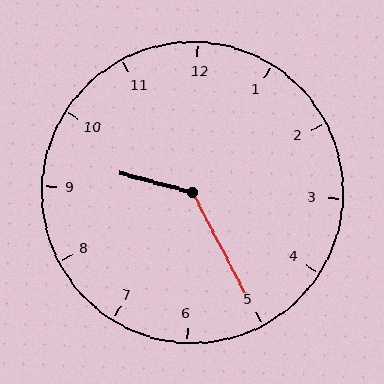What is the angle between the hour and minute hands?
Approximately 132 degrees.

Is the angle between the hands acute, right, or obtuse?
It is obtuse.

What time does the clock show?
9:25.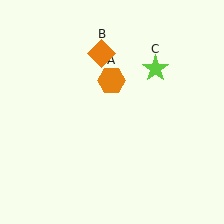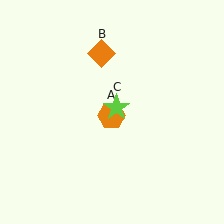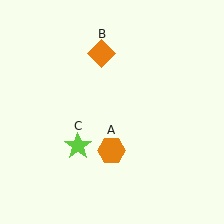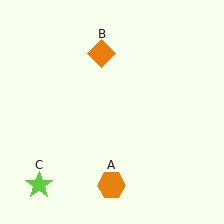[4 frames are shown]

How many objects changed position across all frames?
2 objects changed position: orange hexagon (object A), lime star (object C).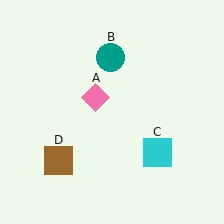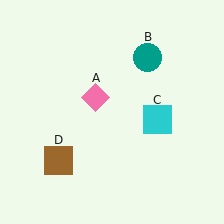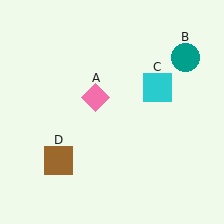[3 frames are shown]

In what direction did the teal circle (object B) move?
The teal circle (object B) moved right.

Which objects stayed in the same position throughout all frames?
Pink diamond (object A) and brown square (object D) remained stationary.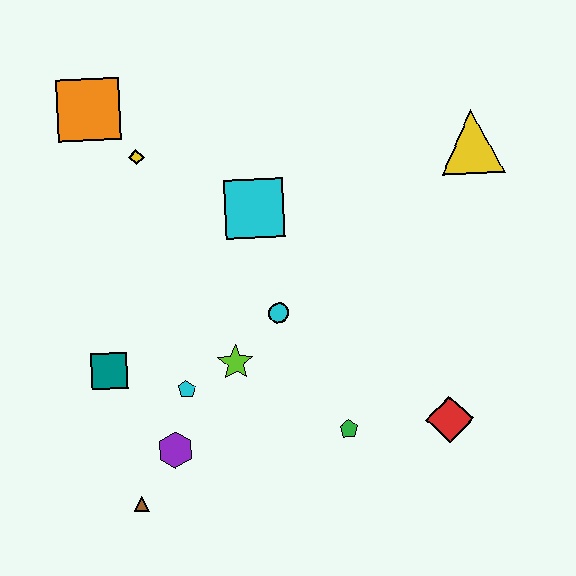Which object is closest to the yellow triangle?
The cyan square is closest to the yellow triangle.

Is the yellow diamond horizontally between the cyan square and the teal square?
Yes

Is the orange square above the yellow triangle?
Yes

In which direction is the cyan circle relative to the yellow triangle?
The cyan circle is to the left of the yellow triangle.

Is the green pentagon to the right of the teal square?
Yes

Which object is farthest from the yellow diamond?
The red diamond is farthest from the yellow diamond.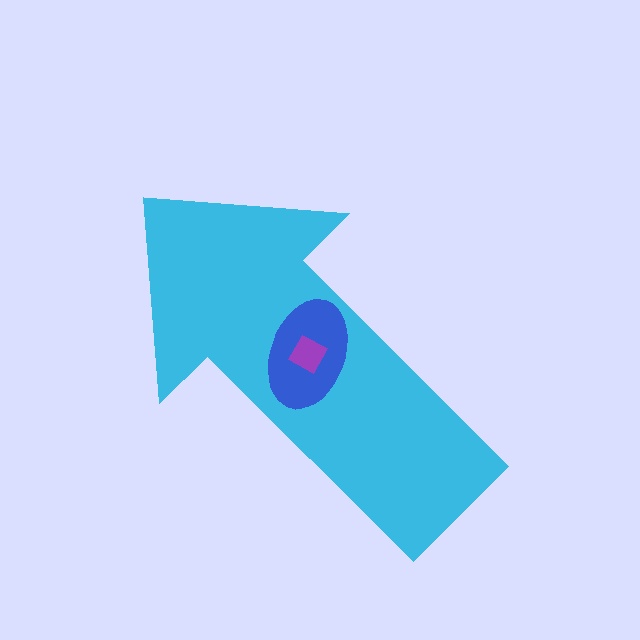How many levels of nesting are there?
3.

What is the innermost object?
The purple square.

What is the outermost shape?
The cyan arrow.